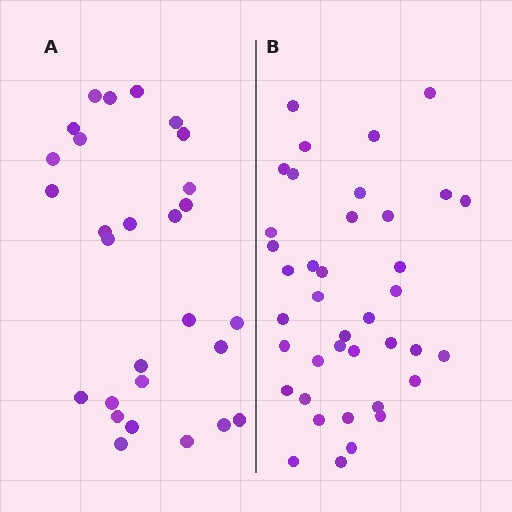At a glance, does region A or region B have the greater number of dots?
Region B (the right region) has more dots.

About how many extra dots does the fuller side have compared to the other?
Region B has roughly 12 or so more dots than region A.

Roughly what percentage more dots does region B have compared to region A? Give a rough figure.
About 40% more.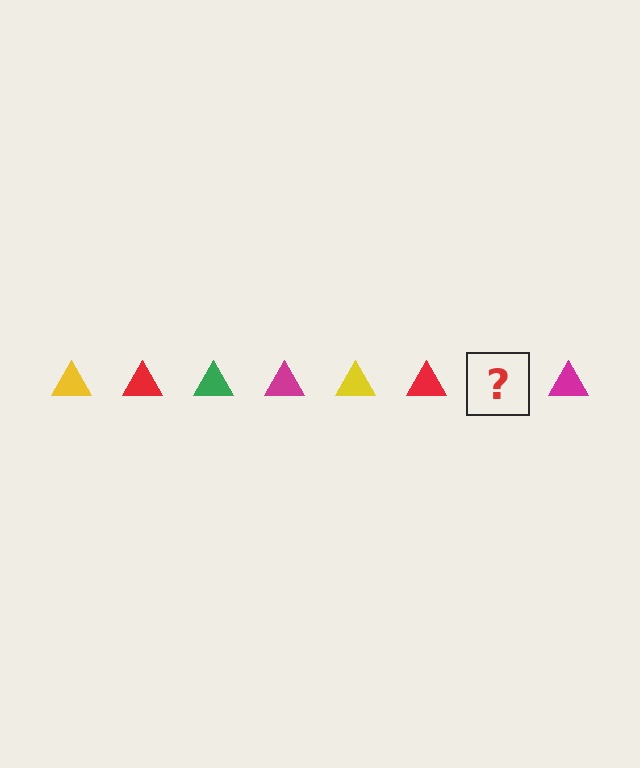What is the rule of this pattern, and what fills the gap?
The rule is that the pattern cycles through yellow, red, green, magenta triangles. The gap should be filled with a green triangle.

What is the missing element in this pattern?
The missing element is a green triangle.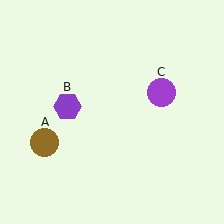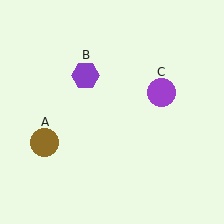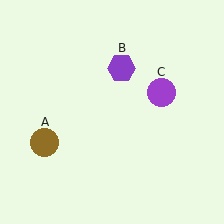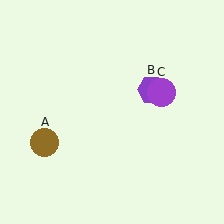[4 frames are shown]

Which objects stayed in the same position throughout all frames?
Brown circle (object A) and purple circle (object C) remained stationary.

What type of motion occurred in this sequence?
The purple hexagon (object B) rotated clockwise around the center of the scene.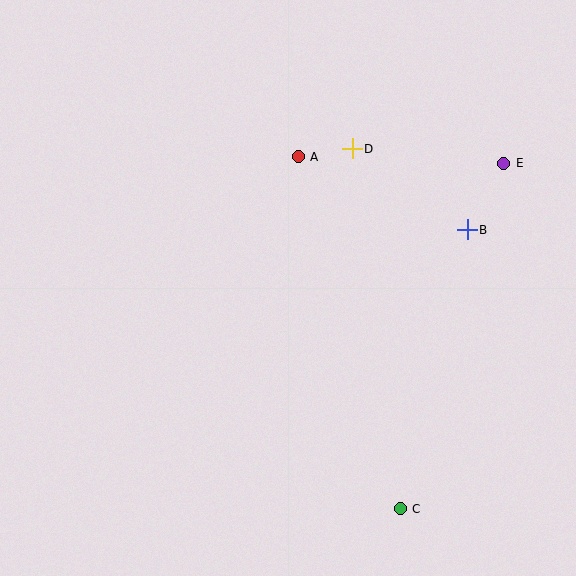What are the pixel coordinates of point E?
Point E is at (504, 163).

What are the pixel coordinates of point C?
Point C is at (400, 509).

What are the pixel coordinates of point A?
Point A is at (298, 157).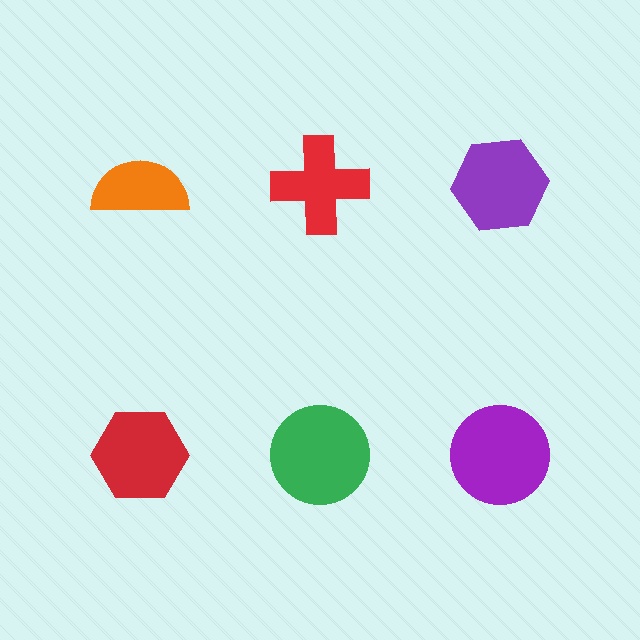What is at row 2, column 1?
A red hexagon.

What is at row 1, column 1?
An orange semicircle.